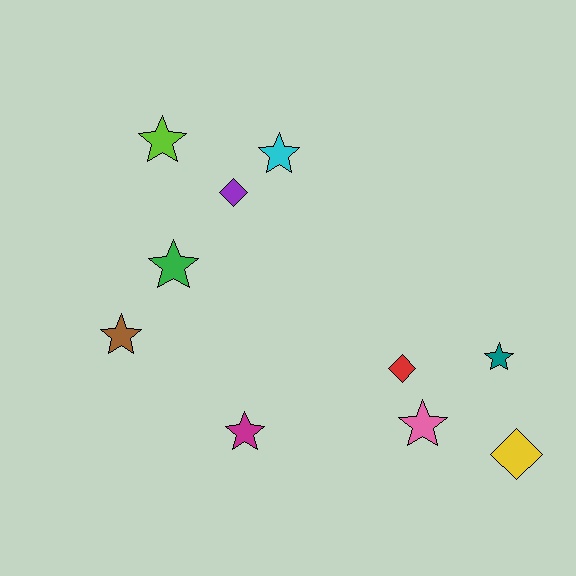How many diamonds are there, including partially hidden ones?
There are 3 diamonds.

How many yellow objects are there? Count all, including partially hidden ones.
There is 1 yellow object.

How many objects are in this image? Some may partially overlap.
There are 10 objects.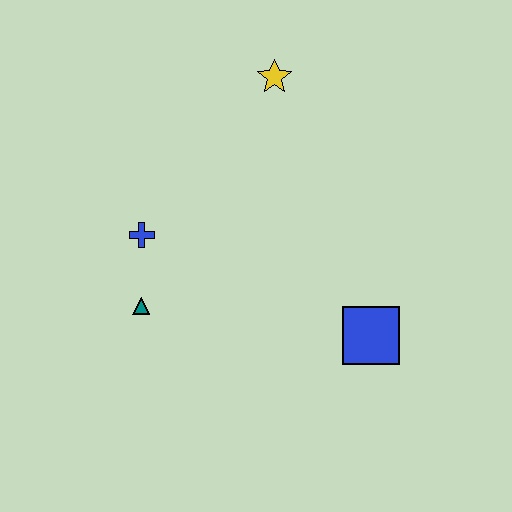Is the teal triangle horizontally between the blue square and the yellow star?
No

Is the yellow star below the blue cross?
No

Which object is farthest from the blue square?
The yellow star is farthest from the blue square.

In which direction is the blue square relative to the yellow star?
The blue square is below the yellow star.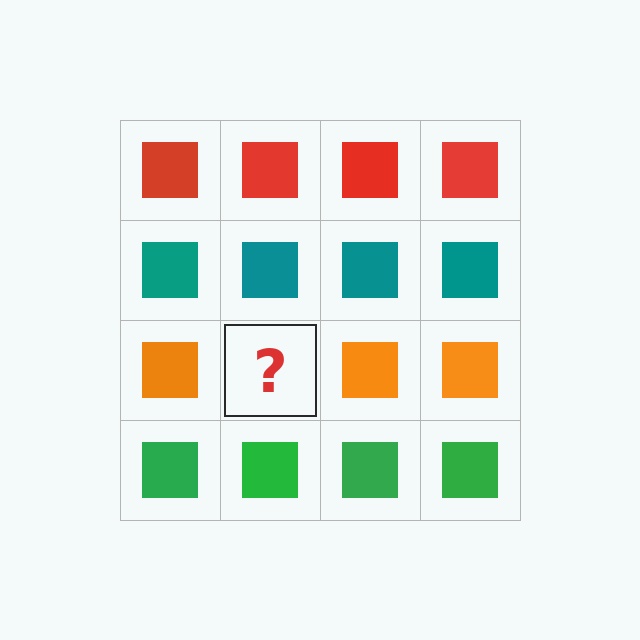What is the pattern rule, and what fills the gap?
The rule is that each row has a consistent color. The gap should be filled with an orange square.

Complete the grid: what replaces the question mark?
The question mark should be replaced with an orange square.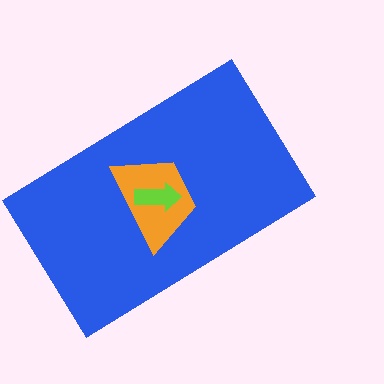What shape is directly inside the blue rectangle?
The orange trapezoid.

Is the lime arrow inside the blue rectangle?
Yes.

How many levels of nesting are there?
3.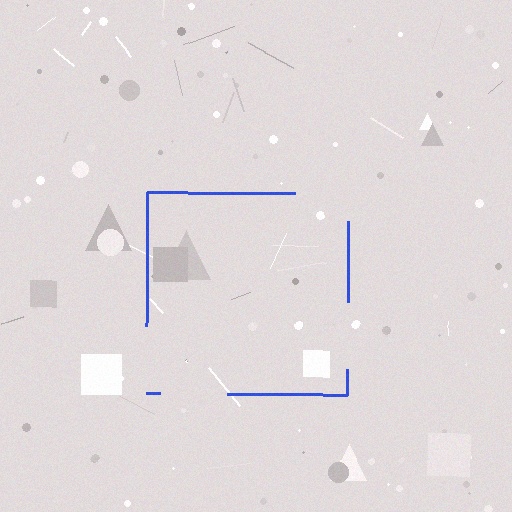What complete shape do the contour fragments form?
The contour fragments form a square.